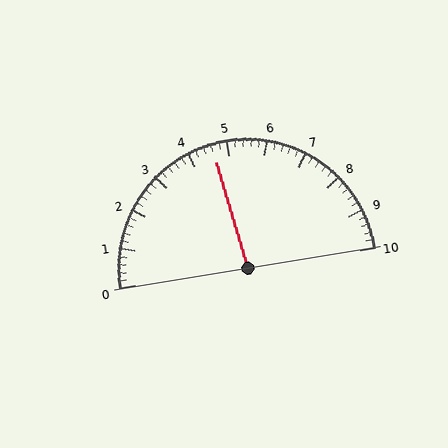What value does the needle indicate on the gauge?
The needle indicates approximately 4.6.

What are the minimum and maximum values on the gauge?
The gauge ranges from 0 to 10.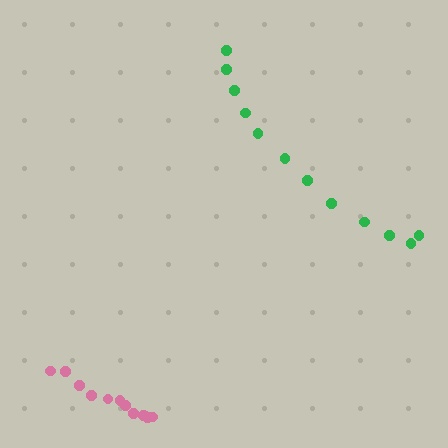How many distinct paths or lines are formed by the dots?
There are 2 distinct paths.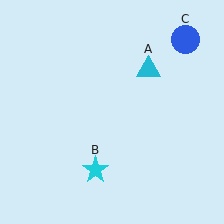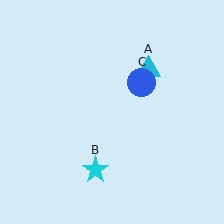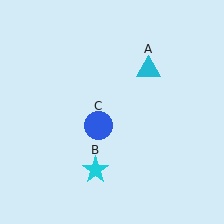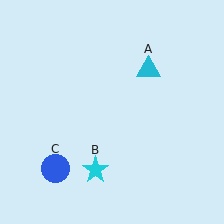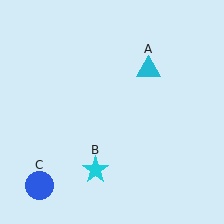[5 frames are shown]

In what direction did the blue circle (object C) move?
The blue circle (object C) moved down and to the left.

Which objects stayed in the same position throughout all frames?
Cyan triangle (object A) and cyan star (object B) remained stationary.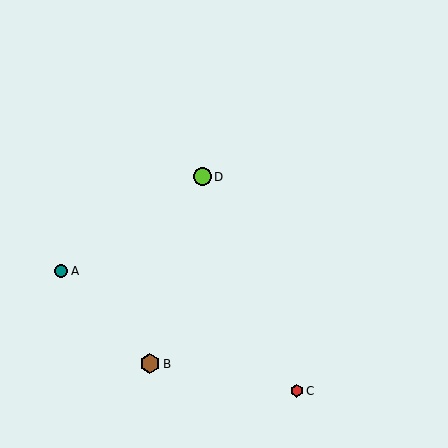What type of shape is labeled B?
Shape B is a brown hexagon.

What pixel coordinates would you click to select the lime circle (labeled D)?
Click at (203, 177) to select the lime circle D.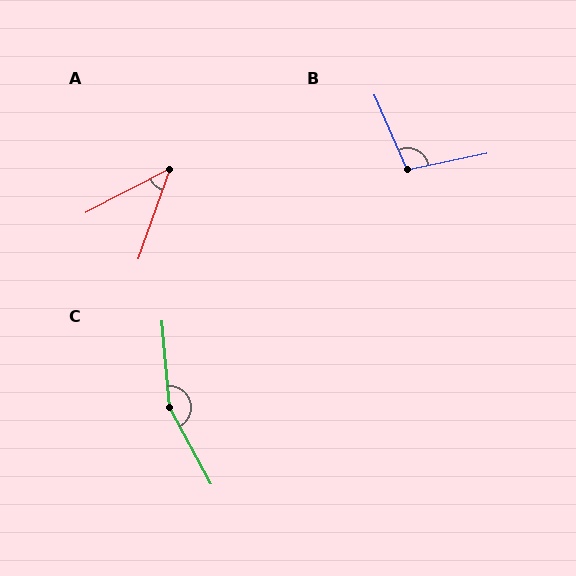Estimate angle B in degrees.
Approximately 102 degrees.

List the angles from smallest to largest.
A (43°), B (102°), C (157°).